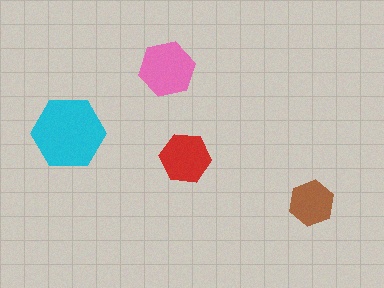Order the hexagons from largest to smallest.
the cyan one, the pink one, the red one, the brown one.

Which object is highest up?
The pink hexagon is topmost.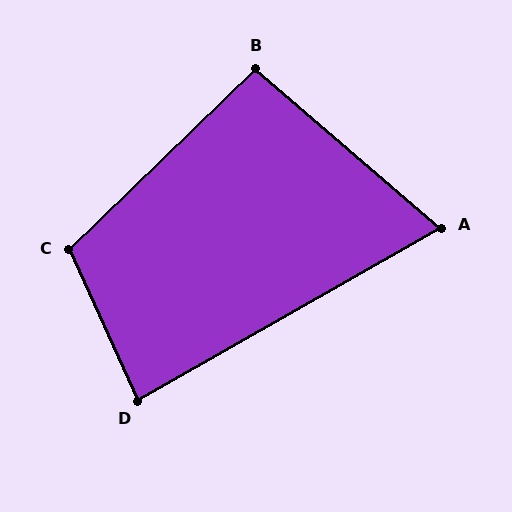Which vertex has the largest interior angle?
C, at approximately 110 degrees.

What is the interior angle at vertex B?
Approximately 95 degrees (obtuse).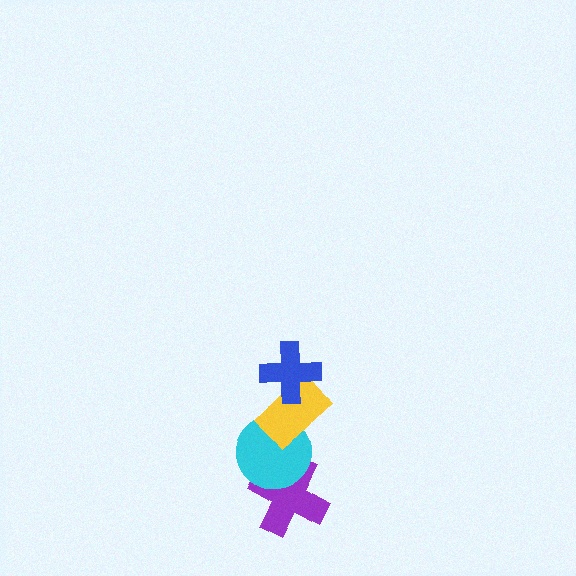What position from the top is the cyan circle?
The cyan circle is 3rd from the top.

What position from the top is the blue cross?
The blue cross is 1st from the top.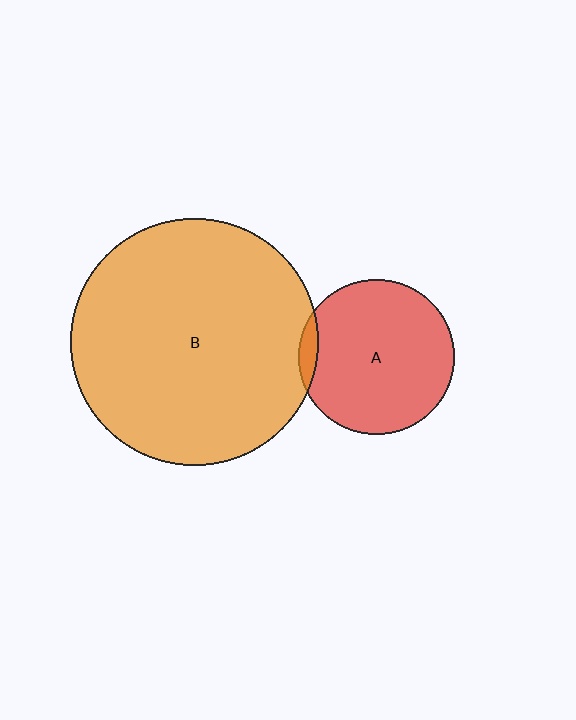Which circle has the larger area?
Circle B (orange).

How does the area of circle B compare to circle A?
Approximately 2.5 times.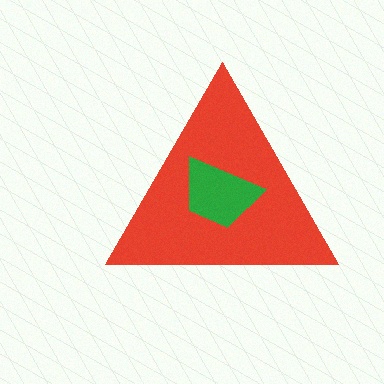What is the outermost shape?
The red triangle.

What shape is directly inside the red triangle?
The green trapezoid.